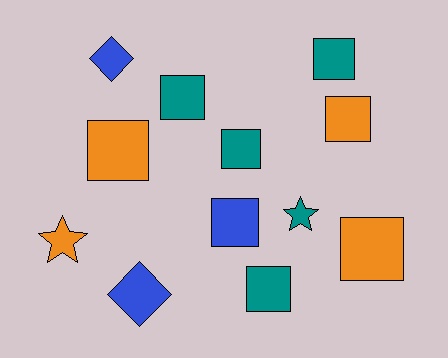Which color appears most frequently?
Teal, with 5 objects.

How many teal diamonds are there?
There are no teal diamonds.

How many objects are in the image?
There are 12 objects.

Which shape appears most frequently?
Square, with 8 objects.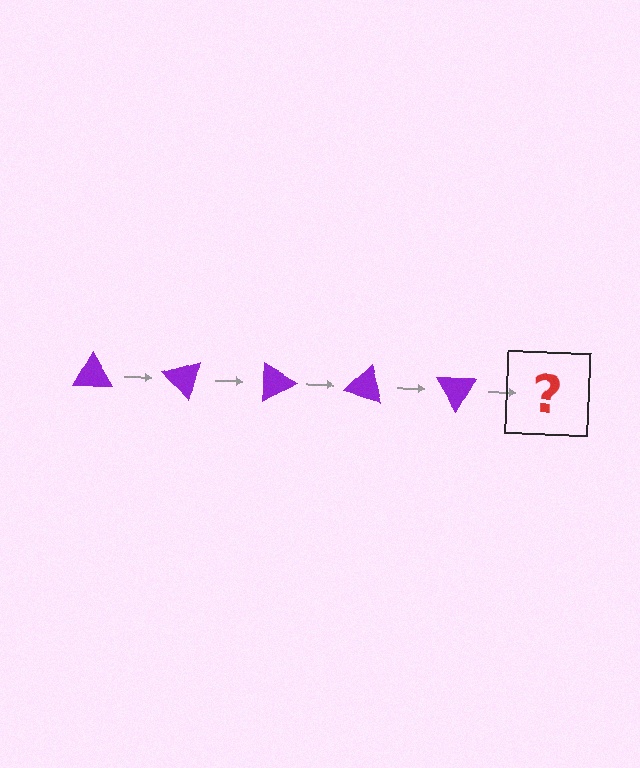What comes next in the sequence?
The next element should be a purple triangle rotated 225 degrees.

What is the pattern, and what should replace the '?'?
The pattern is that the triangle rotates 45 degrees each step. The '?' should be a purple triangle rotated 225 degrees.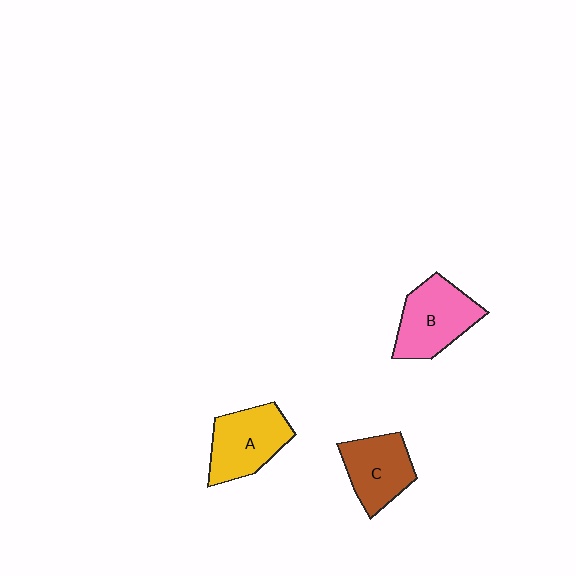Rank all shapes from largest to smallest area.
From largest to smallest: B (pink), A (yellow), C (brown).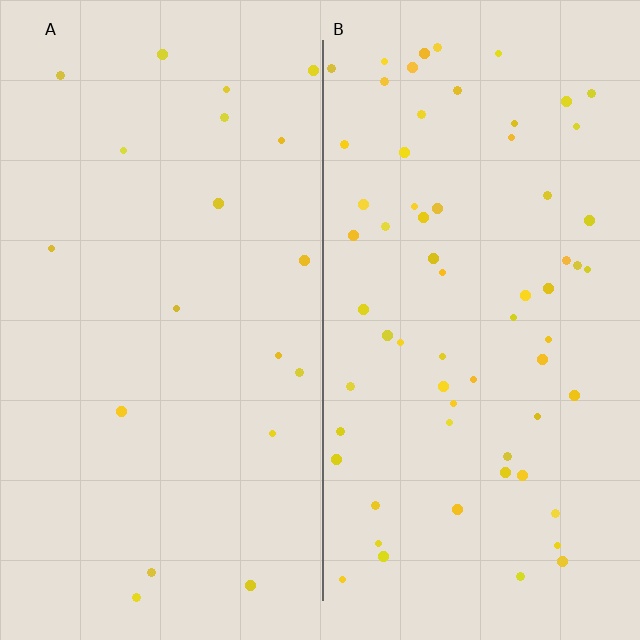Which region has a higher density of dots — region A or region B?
B (the right).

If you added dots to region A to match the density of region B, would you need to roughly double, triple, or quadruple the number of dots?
Approximately triple.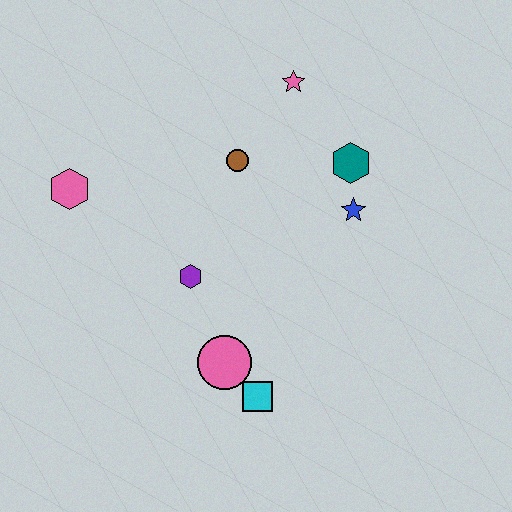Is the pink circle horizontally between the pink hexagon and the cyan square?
Yes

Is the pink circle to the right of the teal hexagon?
No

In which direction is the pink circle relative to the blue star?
The pink circle is below the blue star.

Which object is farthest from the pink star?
The cyan square is farthest from the pink star.